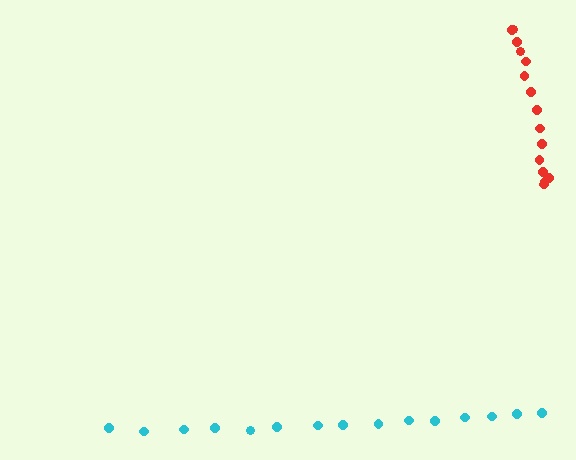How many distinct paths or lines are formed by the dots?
There are 2 distinct paths.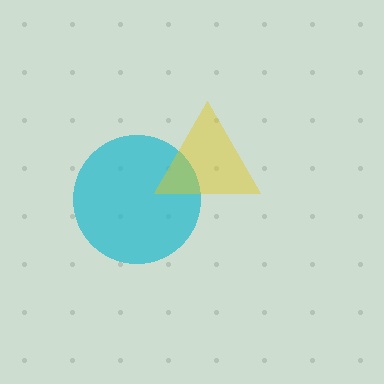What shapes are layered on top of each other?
The layered shapes are: a cyan circle, a yellow triangle.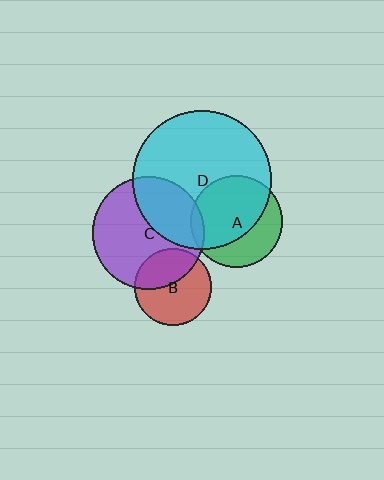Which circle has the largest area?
Circle D (cyan).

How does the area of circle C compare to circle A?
Approximately 1.5 times.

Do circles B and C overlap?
Yes.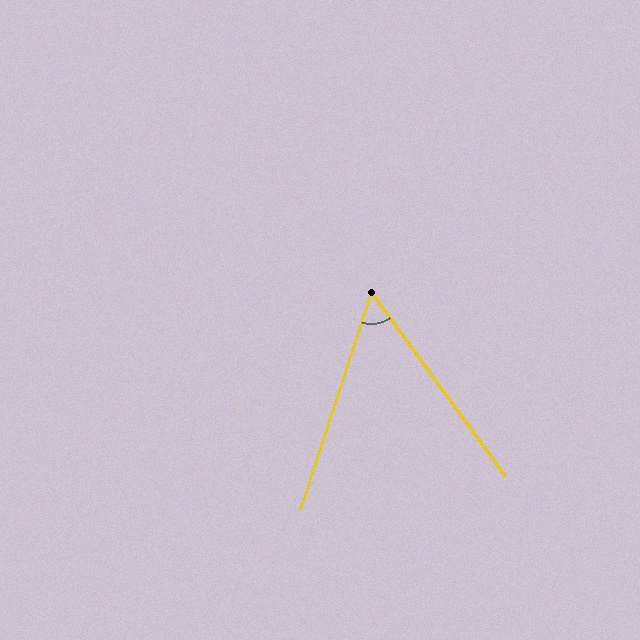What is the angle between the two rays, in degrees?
Approximately 54 degrees.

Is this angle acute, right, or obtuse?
It is acute.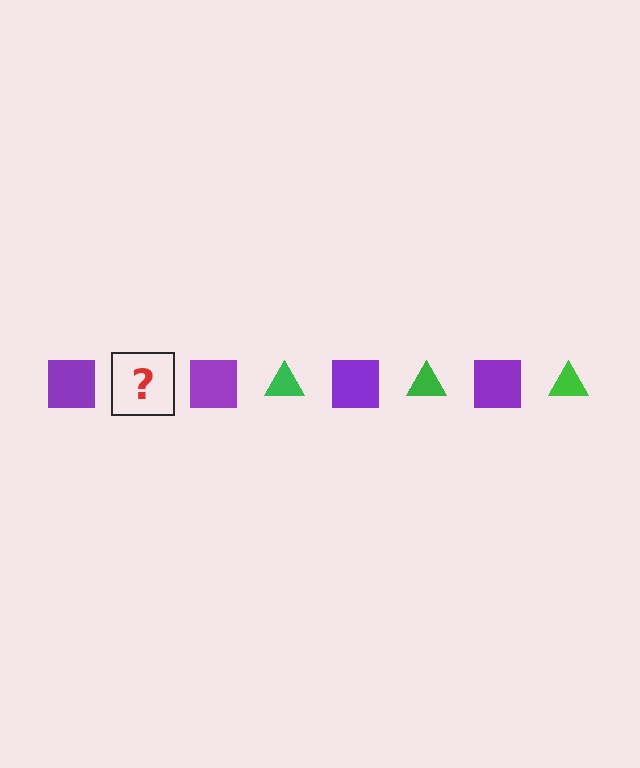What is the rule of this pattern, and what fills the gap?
The rule is that the pattern alternates between purple square and green triangle. The gap should be filled with a green triangle.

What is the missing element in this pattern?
The missing element is a green triangle.